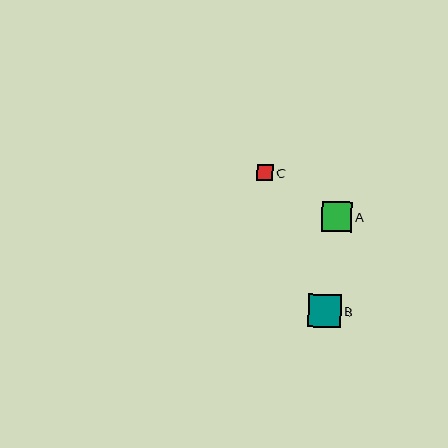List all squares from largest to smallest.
From largest to smallest: B, A, C.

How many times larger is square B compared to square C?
Square B is approximately 2.0 times the size of square C.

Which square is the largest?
Square B is the largest with a size of approximately 33 pixels.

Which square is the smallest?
Square C is the smallest with a size of approximately 16 pixels.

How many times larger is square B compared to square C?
Square B is approximately 2.0 times the size of square C.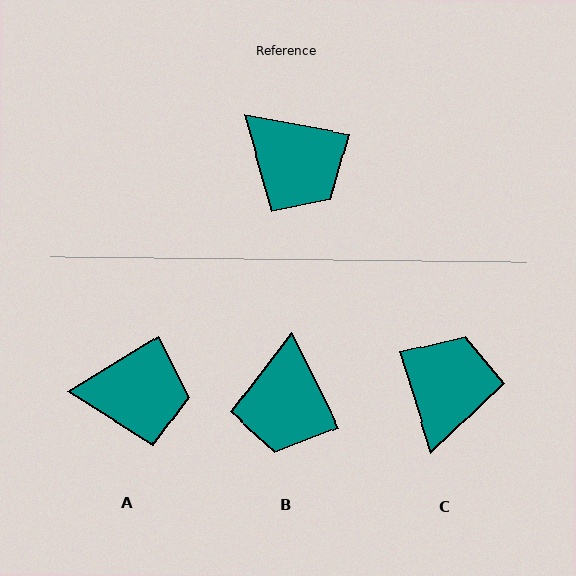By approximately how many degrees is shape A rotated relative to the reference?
Approximately 42 degrees counter-clockwise.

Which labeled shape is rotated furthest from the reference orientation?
C, about 118 degrees away.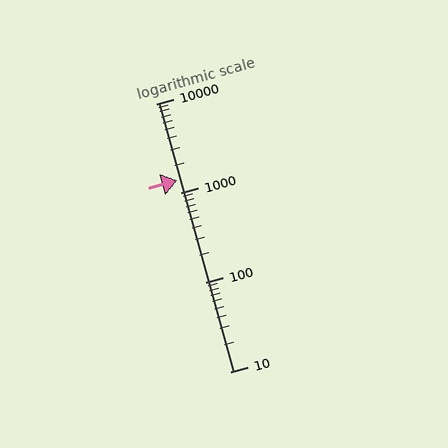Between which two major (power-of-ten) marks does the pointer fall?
The pointer is between 1000 and 10000.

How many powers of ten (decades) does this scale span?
The scale spans 3 decades, from 10 to 10000.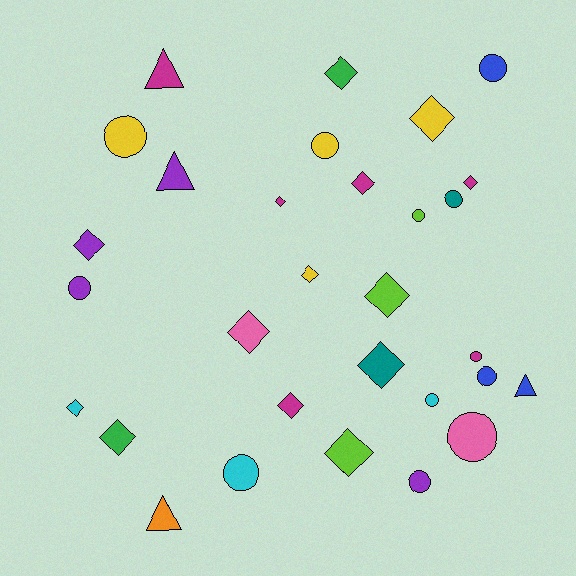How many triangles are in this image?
There are 4 triangles.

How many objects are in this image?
There are 30 objects.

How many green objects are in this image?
There are 2 green objects.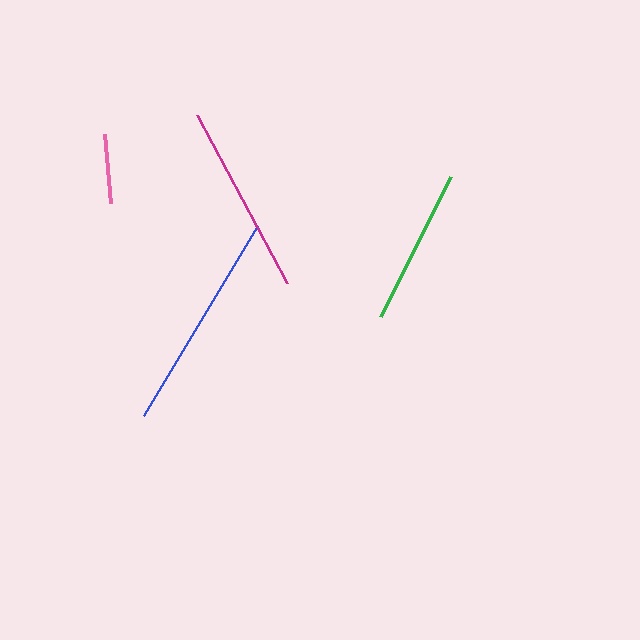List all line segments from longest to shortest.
From longest to shortest: blue, magenta, green, pink.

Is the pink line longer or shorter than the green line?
The green line is longer than the pink line.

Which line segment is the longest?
The blue line is the longest at approximately 222 pixels.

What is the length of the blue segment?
The blue segment is approximately 222 pixels long.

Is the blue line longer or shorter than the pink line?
The blue line is longer than the pink line.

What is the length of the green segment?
The green segment is approximately 156 pixels long.